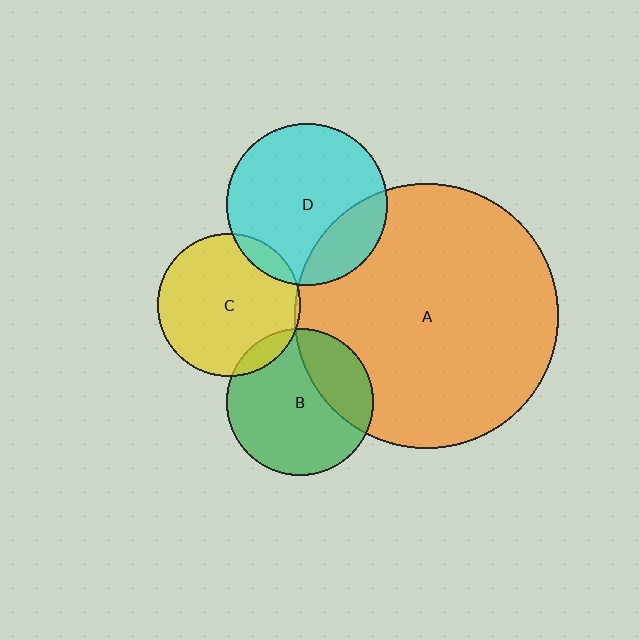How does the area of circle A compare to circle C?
Approximately 3.4 times.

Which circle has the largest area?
Circle A (orange).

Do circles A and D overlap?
Yes.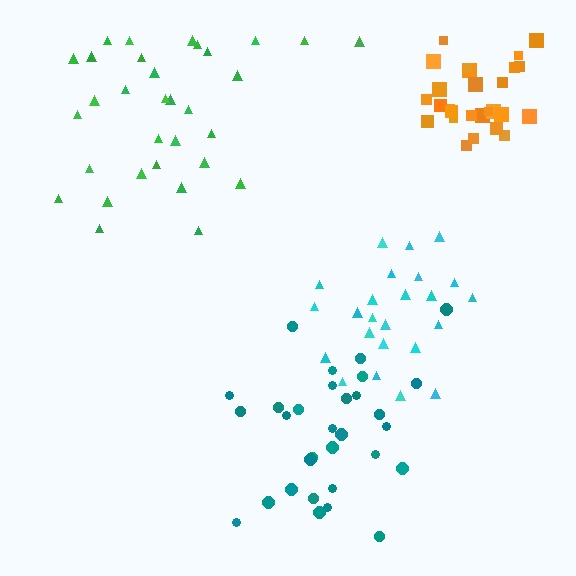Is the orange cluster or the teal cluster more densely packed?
Orange.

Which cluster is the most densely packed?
Orange.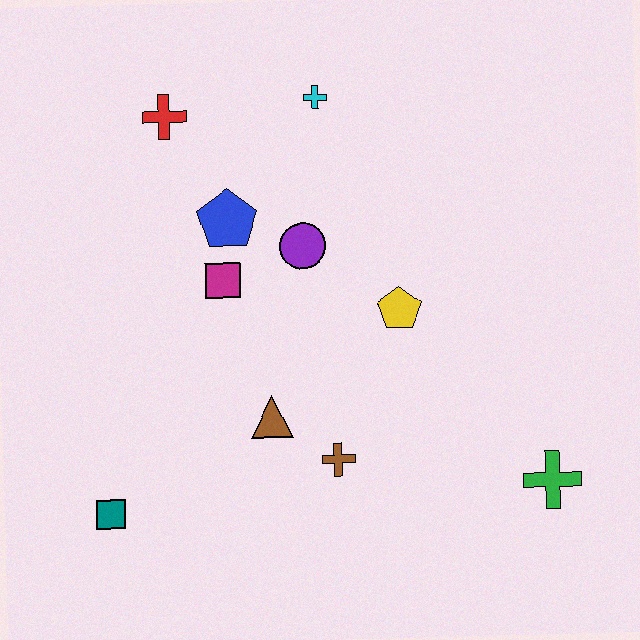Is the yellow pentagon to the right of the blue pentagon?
Yes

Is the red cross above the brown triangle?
Yes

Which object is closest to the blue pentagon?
The magenta square is closest to the blue pentagon.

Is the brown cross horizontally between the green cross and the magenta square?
Yes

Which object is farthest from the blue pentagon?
The green cross is farthest from the blue pentagon.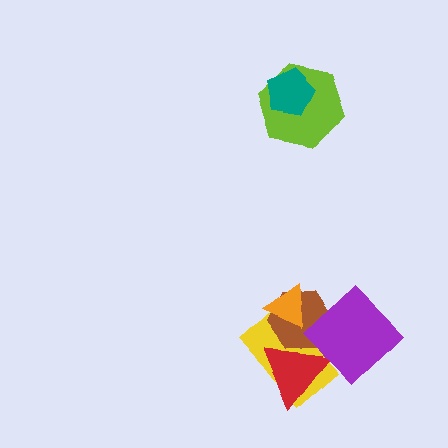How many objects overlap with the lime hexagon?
1 object overlaps with the lime hexagon.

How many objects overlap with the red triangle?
3 objects overlap with the red triangle.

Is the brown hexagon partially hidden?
Yes, it is partially covered by another shape.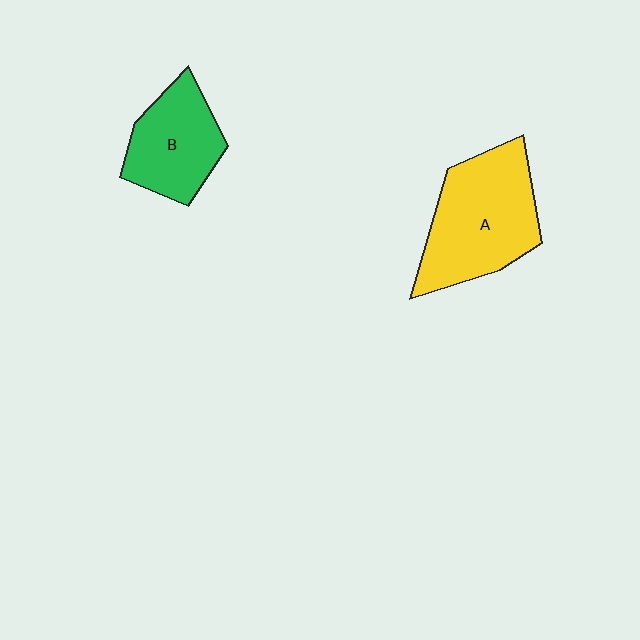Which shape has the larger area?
Shape A (yellow).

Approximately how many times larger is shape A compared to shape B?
Approximately 1.5 times.